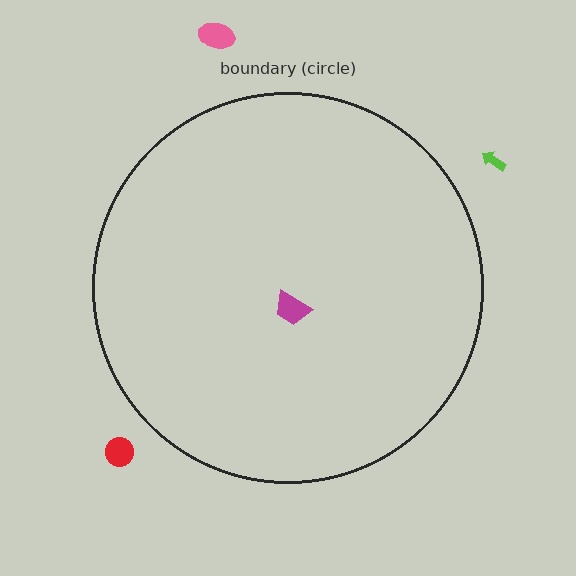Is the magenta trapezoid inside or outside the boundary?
Inside.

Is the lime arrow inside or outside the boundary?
Outside.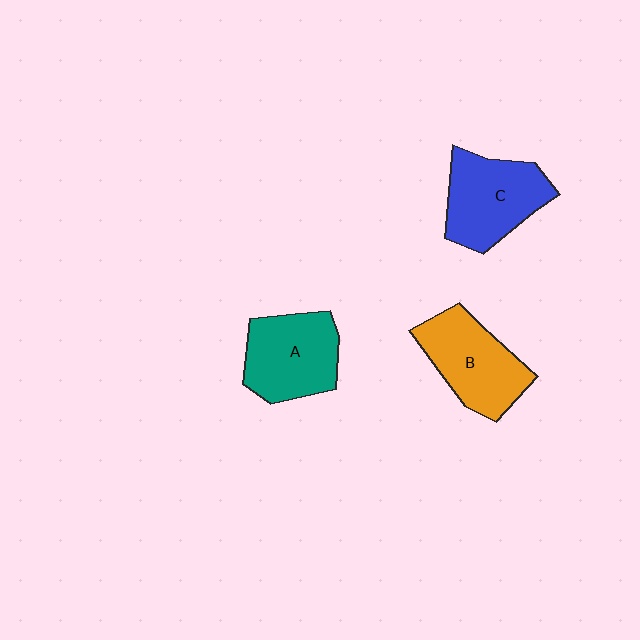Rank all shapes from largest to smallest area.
From largest to smallest: C (blue), B (orange), A (teal).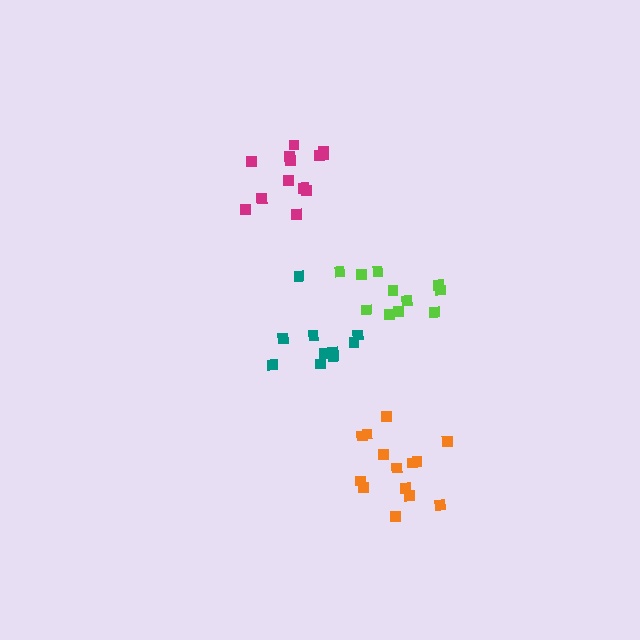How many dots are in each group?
Group 1: 14 dots, Group 2: 13 dots, Group 3: 10 dots, Group 4: 11 dots (48 total).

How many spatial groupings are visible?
There are 4 spatial groupings.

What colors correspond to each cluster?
The clusters are colored: orange, magenta, teal, lime.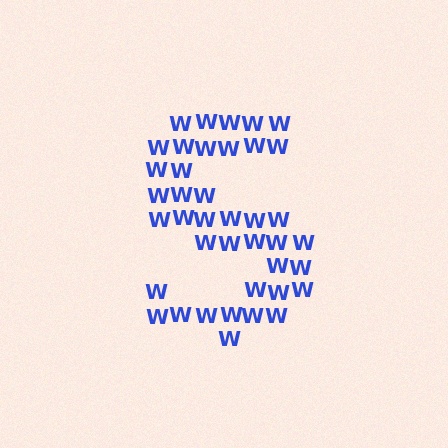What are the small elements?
The small elements are letter W's.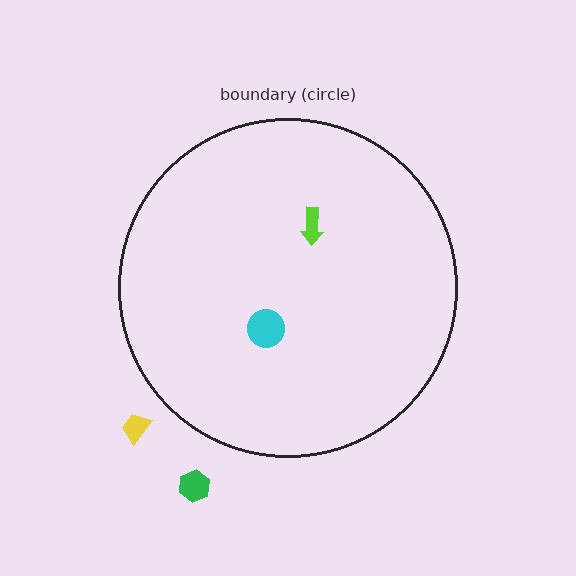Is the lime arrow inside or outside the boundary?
Inside.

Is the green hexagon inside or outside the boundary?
Outside.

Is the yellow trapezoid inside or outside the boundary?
Outside.